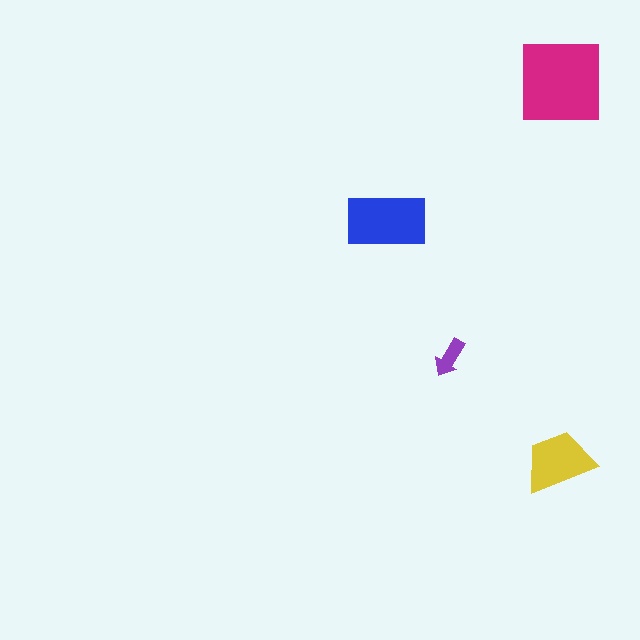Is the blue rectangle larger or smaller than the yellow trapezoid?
Larger.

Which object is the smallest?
The purple arrow.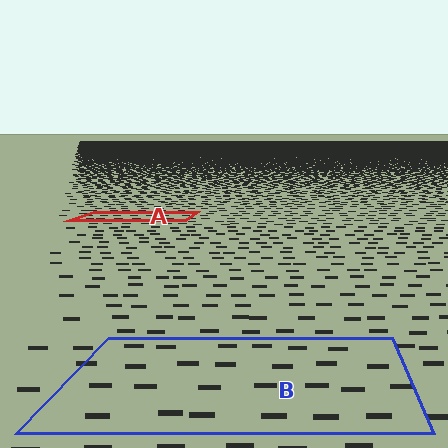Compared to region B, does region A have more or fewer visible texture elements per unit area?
Region A has more texture elements per unit area — they are packed more densely because it is farther away.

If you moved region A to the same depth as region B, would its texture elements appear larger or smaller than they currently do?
They would appear larger. At a closer depth, the same texture elements are projected at a bigger on-screen size.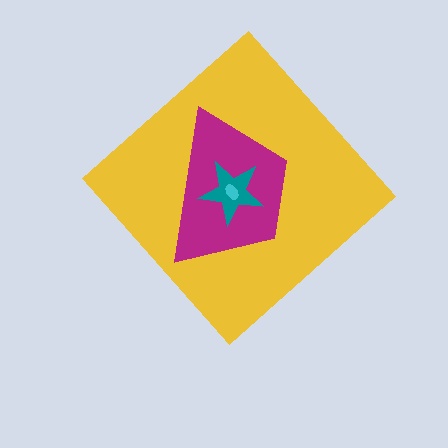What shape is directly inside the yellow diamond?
The magenta trapezoid.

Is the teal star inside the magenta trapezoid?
Yes.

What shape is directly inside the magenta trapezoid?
The teal star.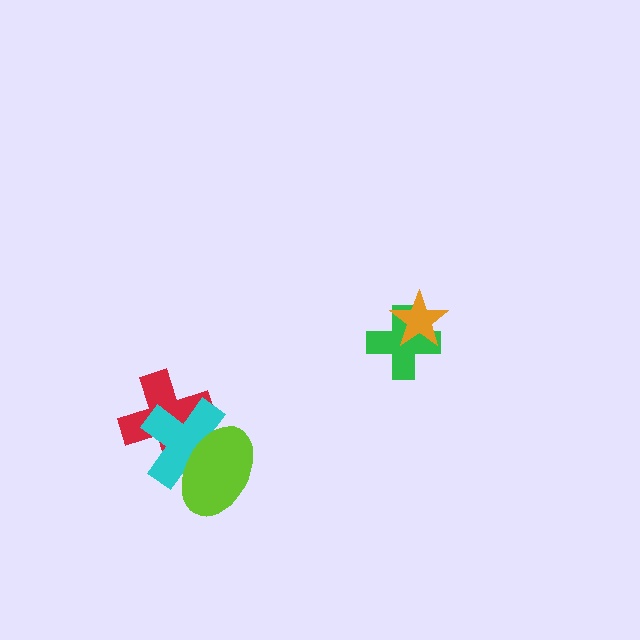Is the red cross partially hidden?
Yes, it is partially covered by another shape.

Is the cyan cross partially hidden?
Yes, it is partially covered by another shape.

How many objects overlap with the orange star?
1 object overlaps with the orange star.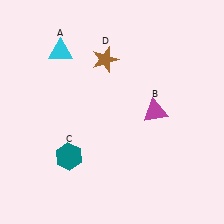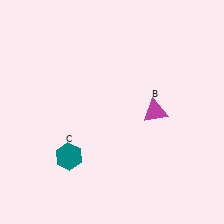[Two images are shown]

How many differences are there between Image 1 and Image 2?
There are 2 differences between the two images.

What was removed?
The cyan triangle (A), the brown star (D) were removed in Image 2.